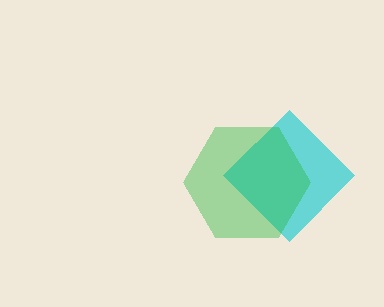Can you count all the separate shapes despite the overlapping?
Yes, there are 2 separate shapes.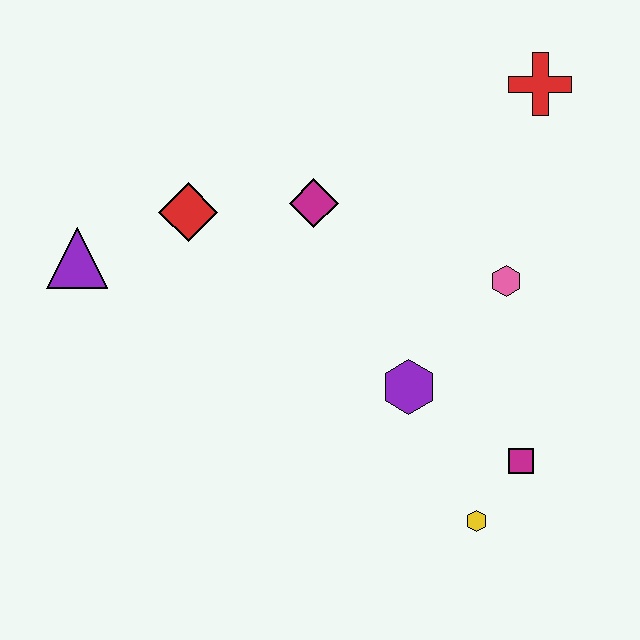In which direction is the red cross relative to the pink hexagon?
The red cross is above the pink hexagon.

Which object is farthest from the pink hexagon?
The purple triangle is farthest from the pink hexagon.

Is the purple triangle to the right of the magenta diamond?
No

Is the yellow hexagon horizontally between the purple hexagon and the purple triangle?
No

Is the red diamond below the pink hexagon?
No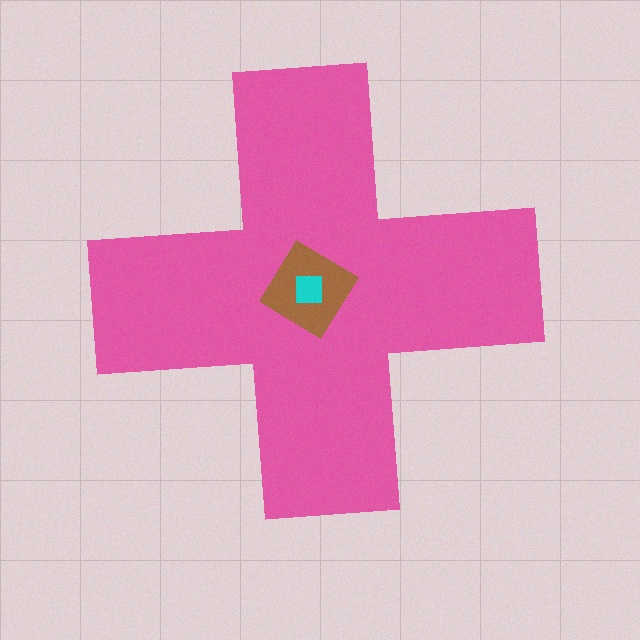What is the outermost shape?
The pink cross.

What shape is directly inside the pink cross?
The brown diamond.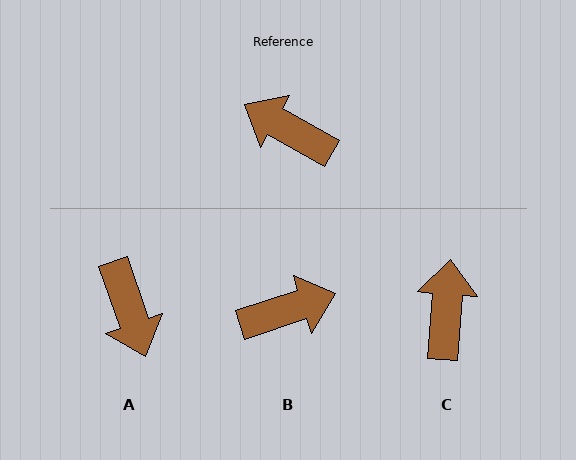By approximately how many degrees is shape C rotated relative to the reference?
Approximately 65 degrees clockwise.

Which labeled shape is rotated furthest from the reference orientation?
A, about 139 degrees away.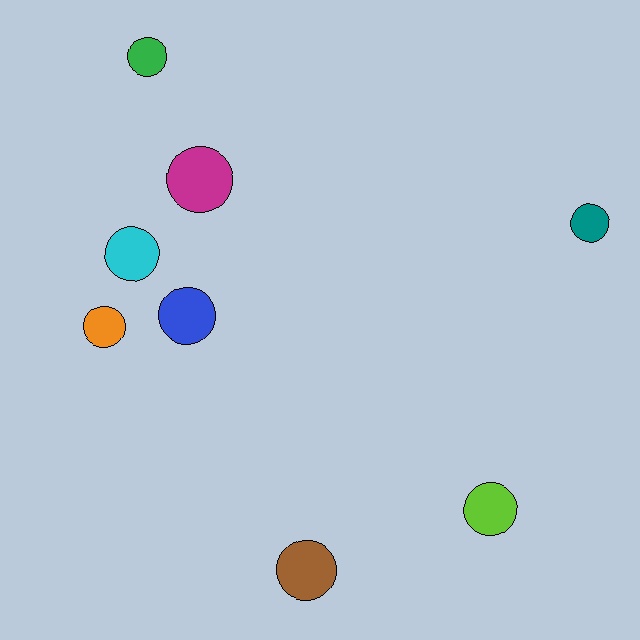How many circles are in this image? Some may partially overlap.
There are 8 circles.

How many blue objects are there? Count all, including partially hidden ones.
There is 1 blue object.